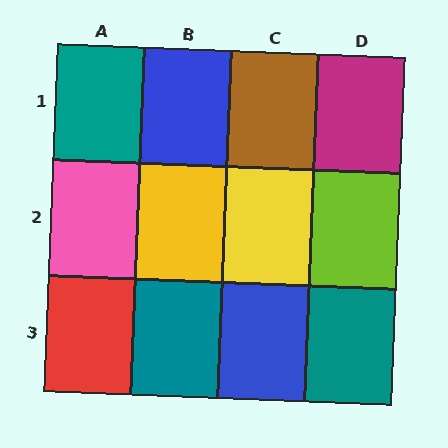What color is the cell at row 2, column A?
Pink.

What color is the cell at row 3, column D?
Teal.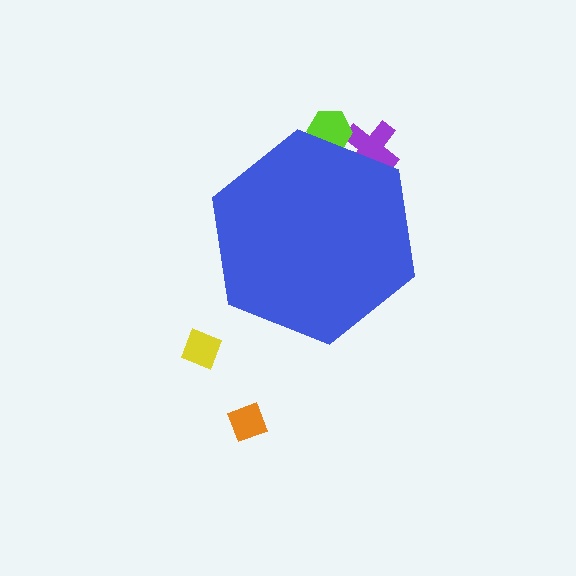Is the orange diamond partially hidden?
No, the orange diamond is fully visible.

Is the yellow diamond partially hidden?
No, the yellow diamond is fully visible.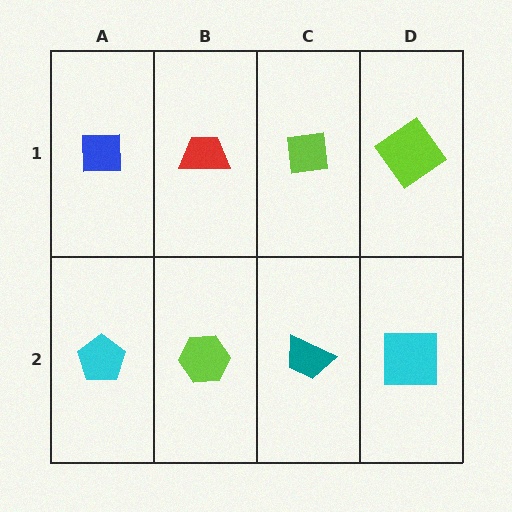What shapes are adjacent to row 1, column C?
A teal trapezoid (row 2, column C), a red trapezoid (row 1, column B), a lime diamond (row 1, column D).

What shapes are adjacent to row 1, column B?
A lime hexagon (row 2, column B), a blue square (row 1, column A), a lime square (row 1, column C).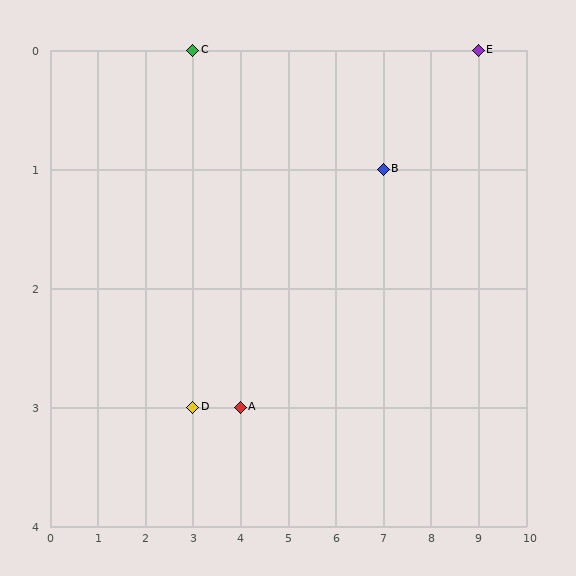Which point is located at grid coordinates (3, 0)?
Point C is at (3, 0).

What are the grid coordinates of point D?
Point D is at grid coordinates (3, 3).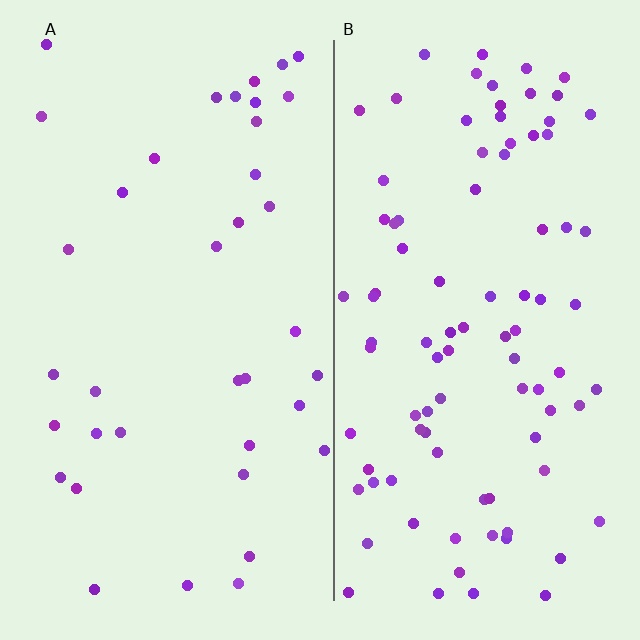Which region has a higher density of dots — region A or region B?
B (the right).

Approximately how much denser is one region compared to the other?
Approximately 2.5× — region B over region A.